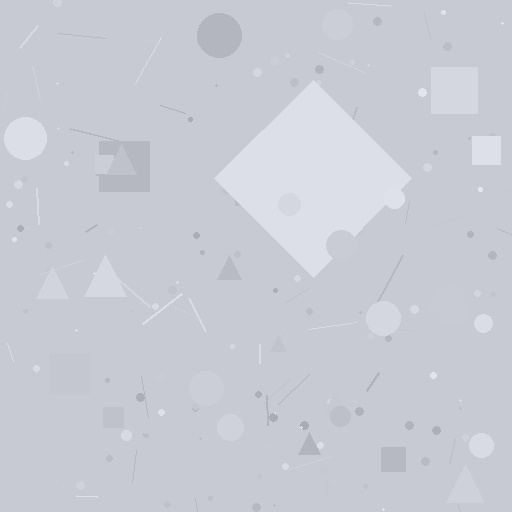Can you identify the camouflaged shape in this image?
The camouflaged shape is a diamond.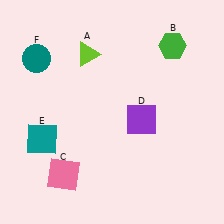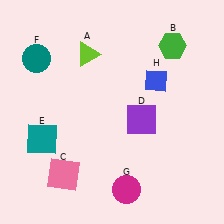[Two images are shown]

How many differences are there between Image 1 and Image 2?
There are 2 differences between the two images.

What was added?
A magenta circle (G), a blue diamond (H) were added in Image 2.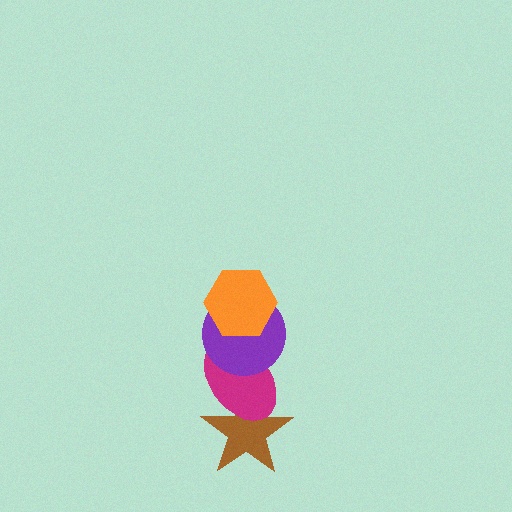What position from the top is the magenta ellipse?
The magenta ellipse is 3rd from the top.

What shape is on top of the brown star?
The magenta ellipse is on top of the brown star.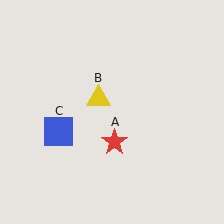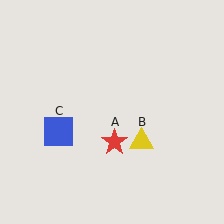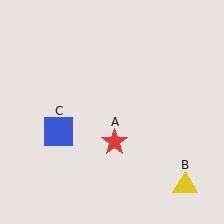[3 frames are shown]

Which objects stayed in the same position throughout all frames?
Red star (object A) and blue square (object C) remained stationary.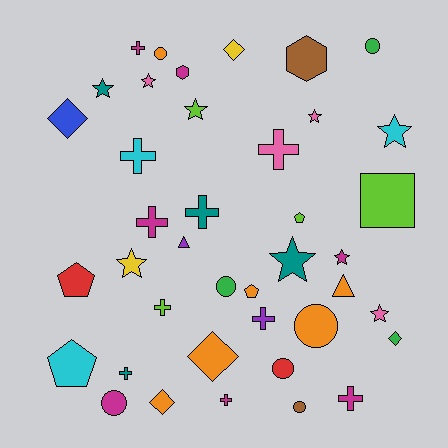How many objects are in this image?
There are 40 objects.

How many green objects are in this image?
There are 3 green objects.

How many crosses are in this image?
There are 10 crosses.